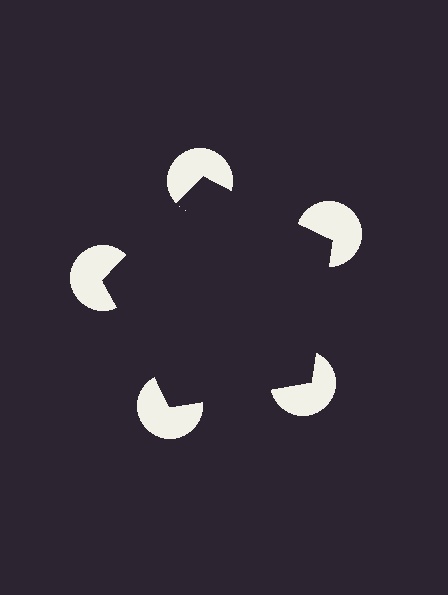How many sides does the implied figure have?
5 sides.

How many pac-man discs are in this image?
There are 5 — one at each vertex of the illusory pentagon.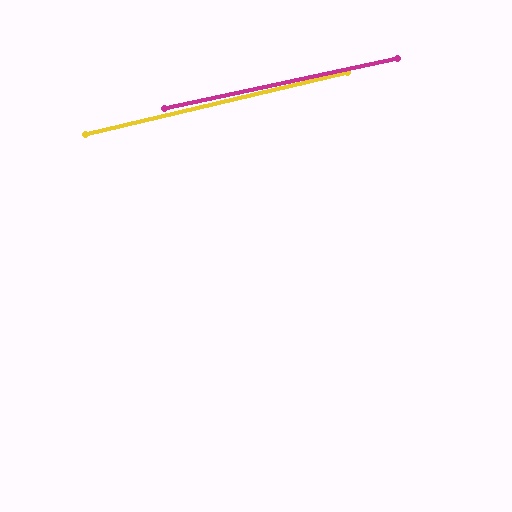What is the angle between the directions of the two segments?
Approximately 1 degree.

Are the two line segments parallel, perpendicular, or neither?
Parallel — their directions differ by only 1.2°.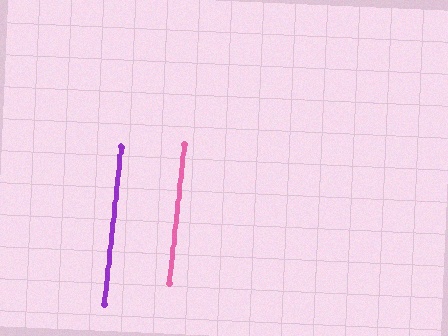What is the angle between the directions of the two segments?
Approximately 0 degrees.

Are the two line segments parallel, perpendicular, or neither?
Parallel — their directions differ by only 0.2°.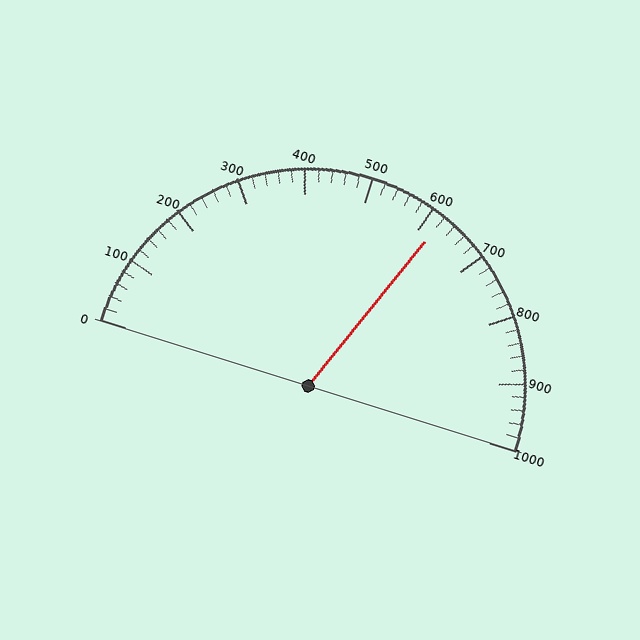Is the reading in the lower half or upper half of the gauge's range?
The reading is in the upper half of the range (0 to 1000).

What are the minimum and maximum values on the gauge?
The gauge ranges from 0 to 1000.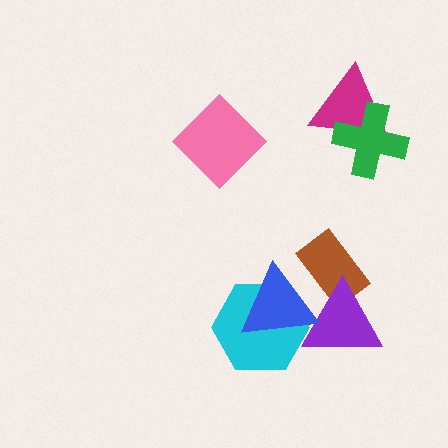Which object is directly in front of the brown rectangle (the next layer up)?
The purple triangle is directly in front of the brown rectangle.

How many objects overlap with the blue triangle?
3 objects overlap with the blue triangle.